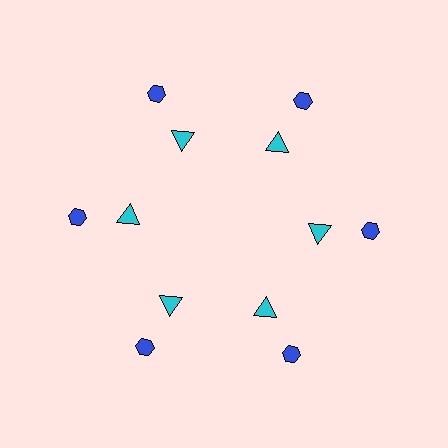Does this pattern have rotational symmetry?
Yes, this pattern has 6-fold rotational symmetry. It looks the same after rotating 60 degrees around the center.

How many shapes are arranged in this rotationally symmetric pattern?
There are 12 shapes, arranged in 6 groups of 2.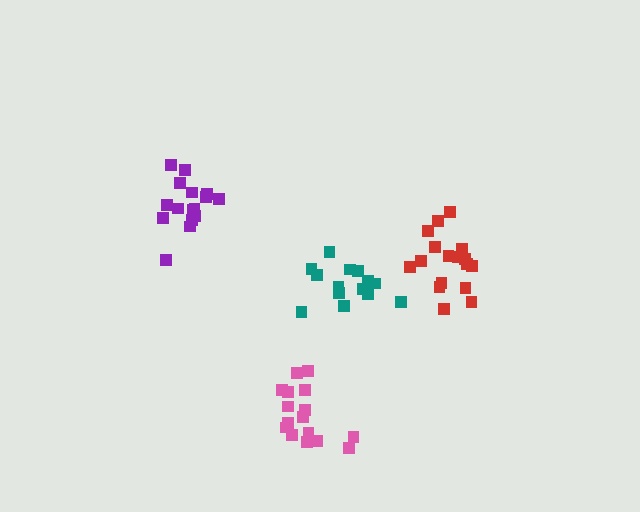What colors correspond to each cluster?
The clusters are colored: teal, red, pink, purple.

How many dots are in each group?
Group 1: 14 dots, Group 2: 17 dots, Group 3: 16 dots, Group 4: 16 dots (63 total).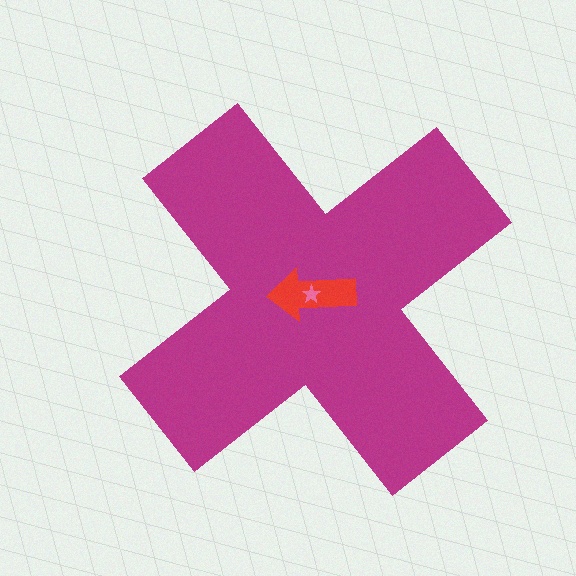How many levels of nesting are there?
3.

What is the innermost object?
The pink star.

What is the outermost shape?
The magenta cross.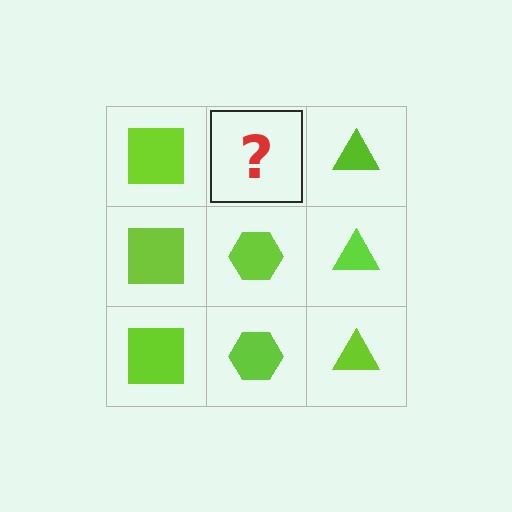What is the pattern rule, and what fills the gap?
The rule is that each column has a consistent shape. The gap should be filled with a lime hexagon.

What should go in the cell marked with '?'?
The missing cell should contain a lime hexagon.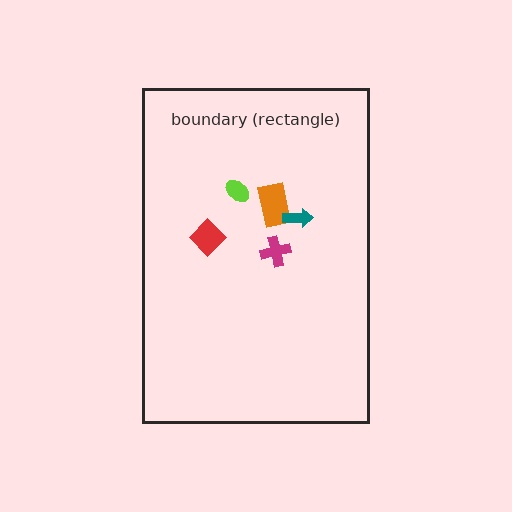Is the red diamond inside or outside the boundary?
Inside.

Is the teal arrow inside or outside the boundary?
Inside.